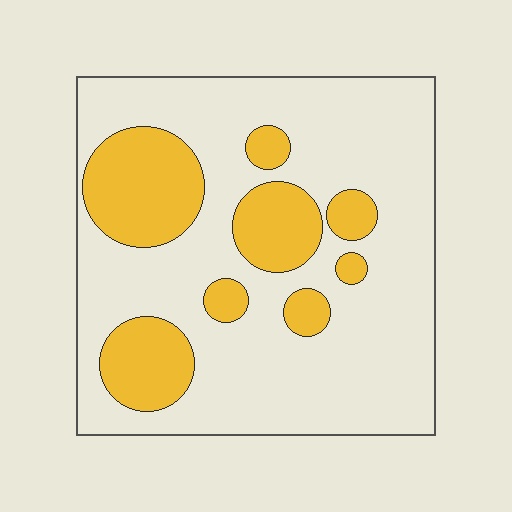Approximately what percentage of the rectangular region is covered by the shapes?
Approximately 25%.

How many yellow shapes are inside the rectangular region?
8.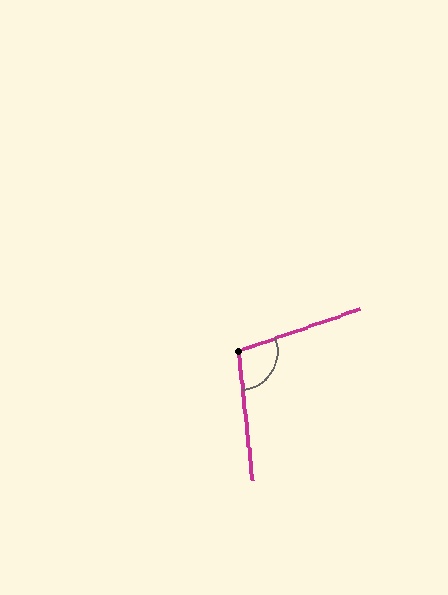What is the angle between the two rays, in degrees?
Approximately 103 degrees.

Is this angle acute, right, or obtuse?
It is obtuse.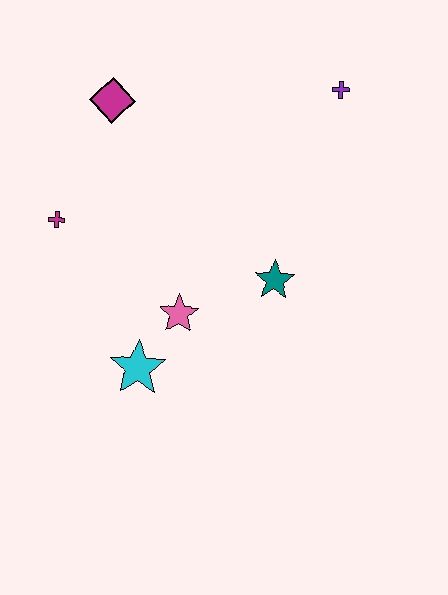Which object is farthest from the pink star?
The purple cross is farthest from the pink star.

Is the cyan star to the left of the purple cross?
Yes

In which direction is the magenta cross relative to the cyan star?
The magenta cross is above the cyan star.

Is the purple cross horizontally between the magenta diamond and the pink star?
No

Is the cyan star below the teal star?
Yes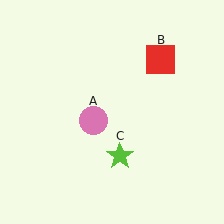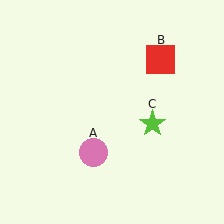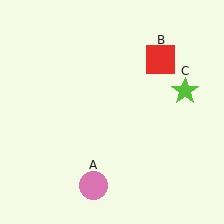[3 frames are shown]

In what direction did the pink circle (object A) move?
The pink circle (object A) moved down.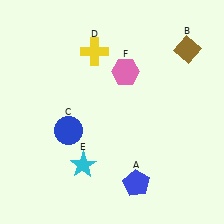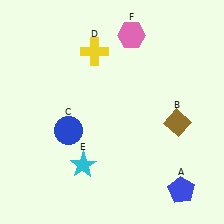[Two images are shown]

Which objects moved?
The objects that moved are: the blue pentagon (A), the brown diamond (B), the pink hexagon (F).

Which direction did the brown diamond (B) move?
The brown diamond (B) moved down.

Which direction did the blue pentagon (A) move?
The blue pentagon (A) moved right.